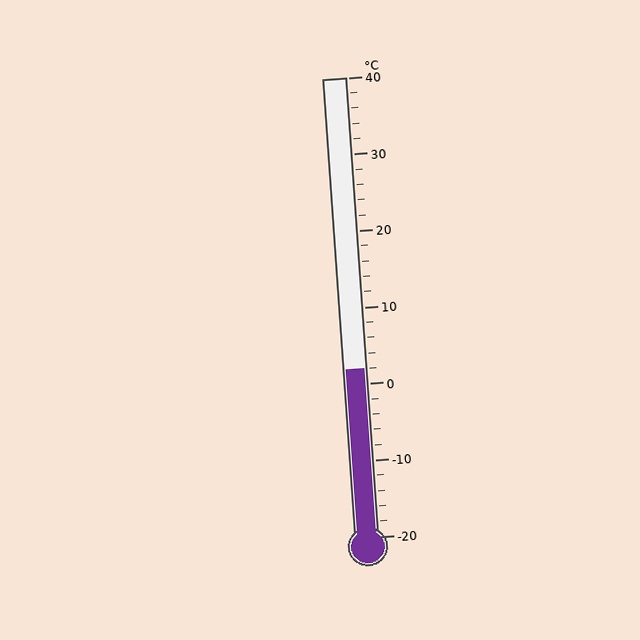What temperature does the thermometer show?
The thermometer shows approximately 2°C.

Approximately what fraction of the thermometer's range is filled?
The thermometer is filled to approximately 35% of its range.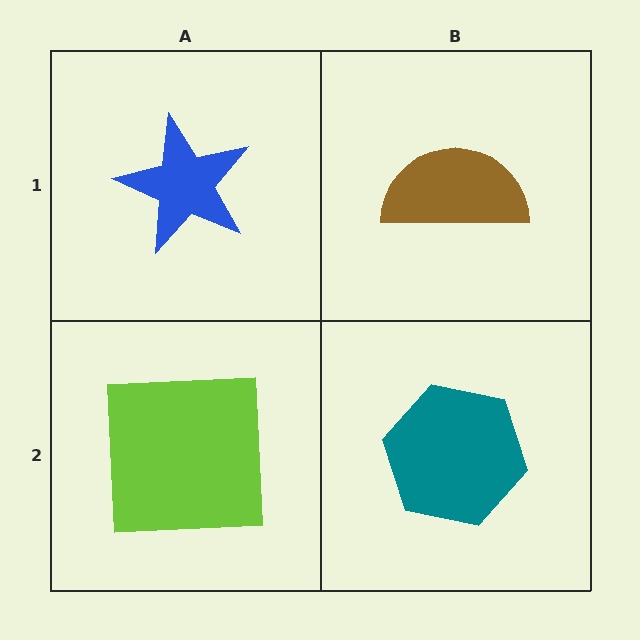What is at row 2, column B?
A teal hexagon.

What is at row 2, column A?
A lime square.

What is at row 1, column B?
A brown semicircle.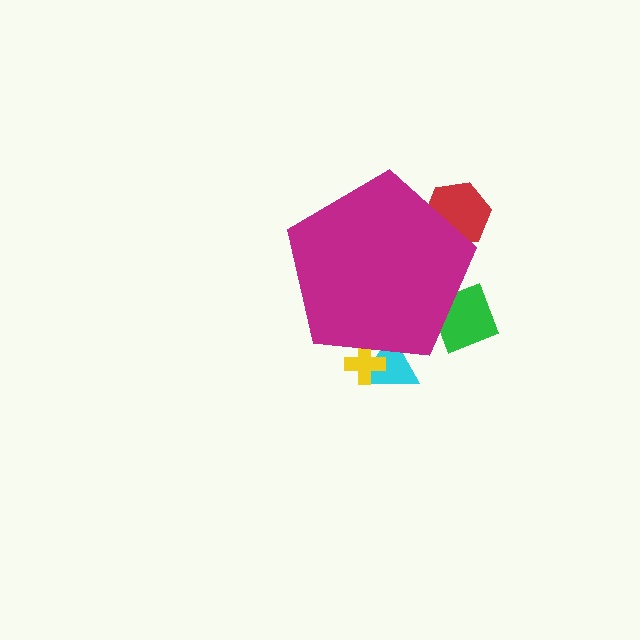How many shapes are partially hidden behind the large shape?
4 shapes are partially hidden.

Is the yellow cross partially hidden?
Yes, the yellow cross is partially hidden behind the magenta pentagon.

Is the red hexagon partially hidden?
Yes, the red hexagon is partially hidden behind the magenta pentagon.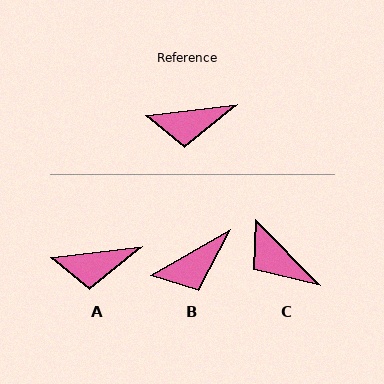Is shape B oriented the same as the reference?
No, it is off by about 22 degrees.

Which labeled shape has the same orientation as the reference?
A.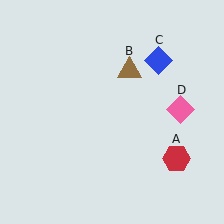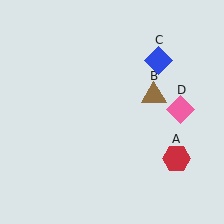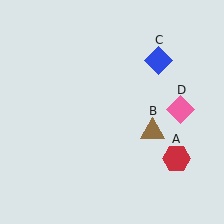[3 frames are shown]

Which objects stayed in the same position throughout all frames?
Red hexagon (object A) and blue diamond (object C) and pink diamond (object D) remained stationary.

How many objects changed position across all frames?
1 object changed position: brown triangle (object B).